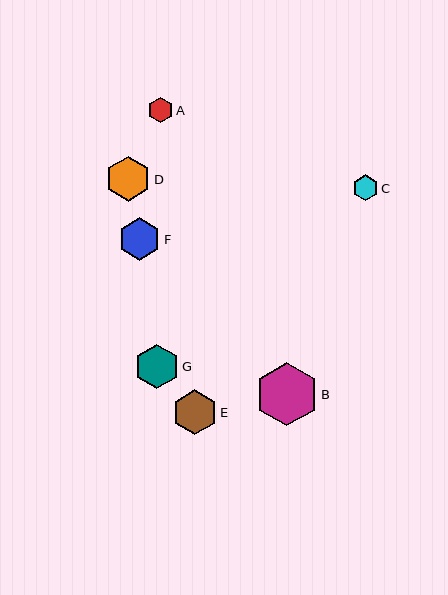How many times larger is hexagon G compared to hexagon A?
Hexagon G is approximately 1.8 times the size of hexagon A.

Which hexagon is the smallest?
Hexagon A is the smallest with a size of approximately 25 pixels.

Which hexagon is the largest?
Hexagon B is the largest with a size of approximately 63 pixels.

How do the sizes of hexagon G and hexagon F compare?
Hexagon G and hexagon F are approximately the same size.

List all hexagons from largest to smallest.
From largest to smallest: B, D, E, G, F, C, A.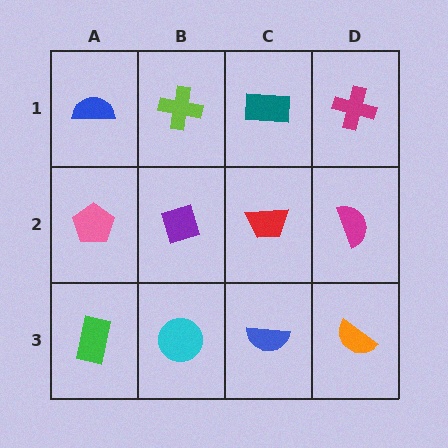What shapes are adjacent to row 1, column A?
A pink pentagon (row 2, column A), a lime cross (row 1, column B).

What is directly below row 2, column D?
An orange semicircle.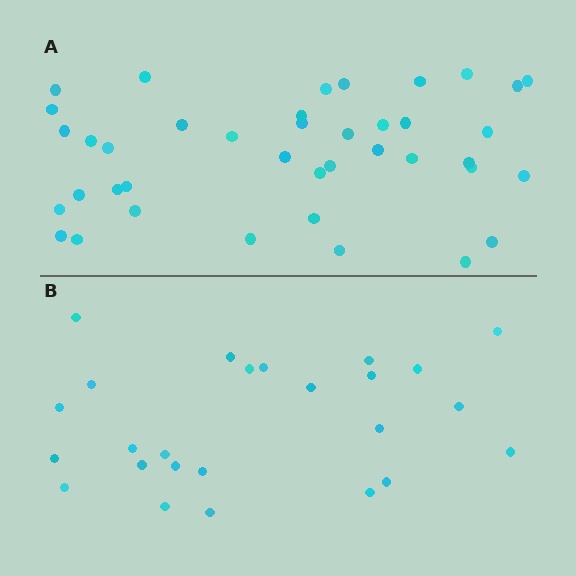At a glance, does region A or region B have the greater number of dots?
Region A (the top region) has more dots.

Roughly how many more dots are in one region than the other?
Region A has approximately 15 more dots than region B.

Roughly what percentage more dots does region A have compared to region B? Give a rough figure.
About 60% more.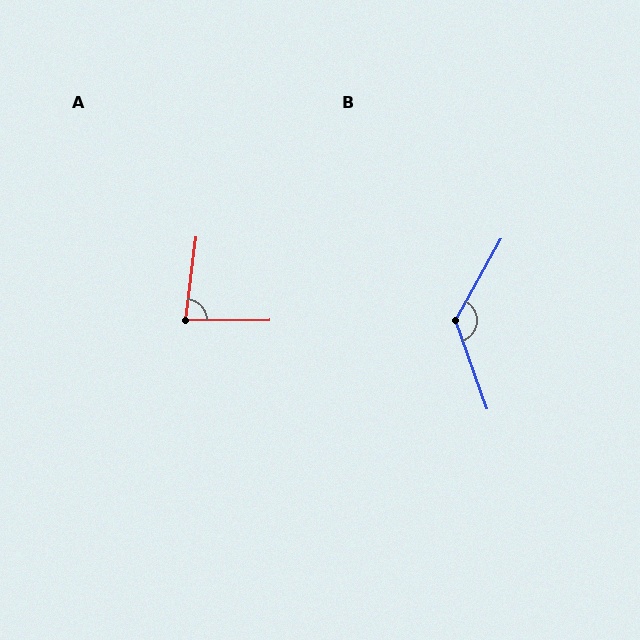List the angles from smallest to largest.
A (82°), B (131°).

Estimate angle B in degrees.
Approximately 131 degrees.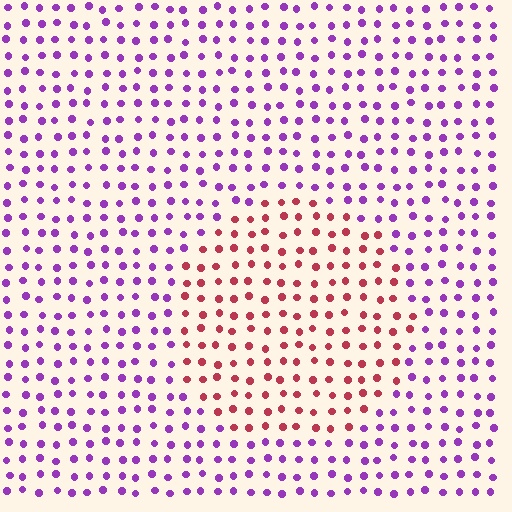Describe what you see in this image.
The image is filled with small purple elements in a uniform arrangement. A circle-shaped region is visible where the elements are tinted to a slightly different hue, forming a subtle color boundary.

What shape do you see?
I see a circle.